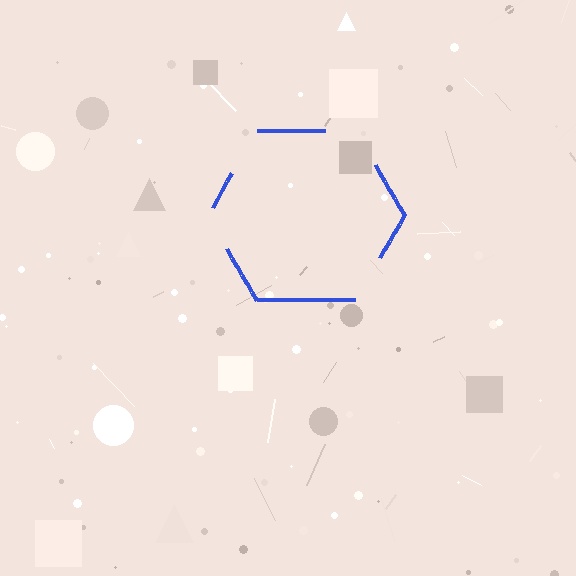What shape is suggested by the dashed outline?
The dashed outline suggests a hexagon.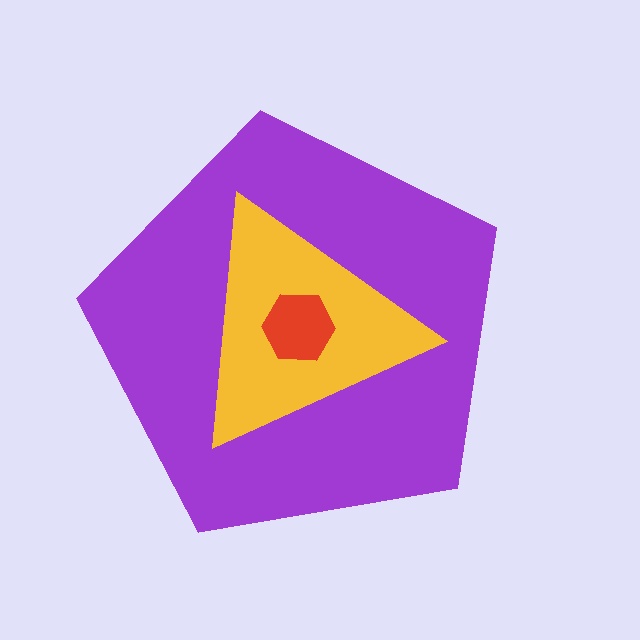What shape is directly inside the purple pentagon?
The yellow triangle.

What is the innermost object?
The red hexagon.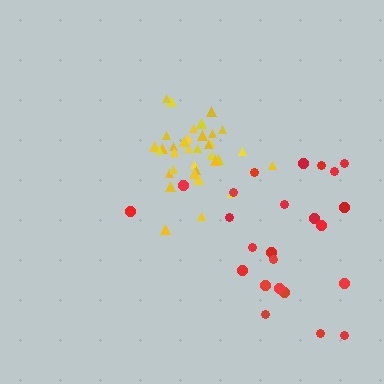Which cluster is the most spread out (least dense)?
Red.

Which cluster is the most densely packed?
Yellow.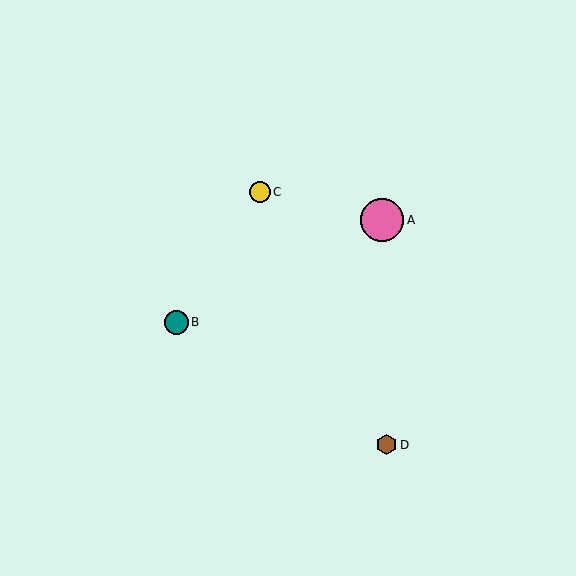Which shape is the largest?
The pink circle (labeled A) is the largest.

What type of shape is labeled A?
Shape A is a pink circle.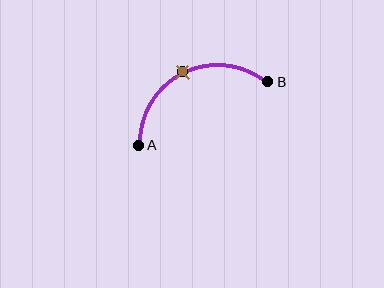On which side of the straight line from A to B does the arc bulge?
The arc bulges above the straight line connecting A and B.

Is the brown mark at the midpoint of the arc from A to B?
Yes. The brown mark lies on the arc at equal arc-length from both A and B — it is the arc midpoint.